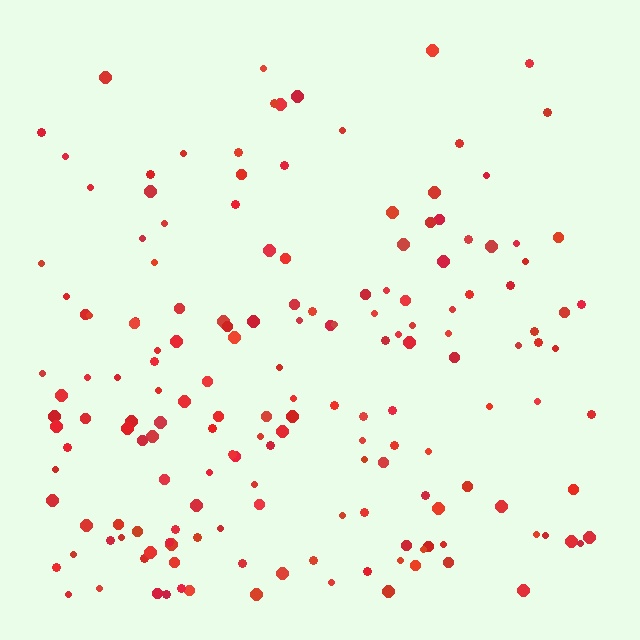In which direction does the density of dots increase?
From top to bottom, with the bottom side densest.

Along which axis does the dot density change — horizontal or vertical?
Vertical.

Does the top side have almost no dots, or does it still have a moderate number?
Still a moderate number, just noticeably fewer than the bottom.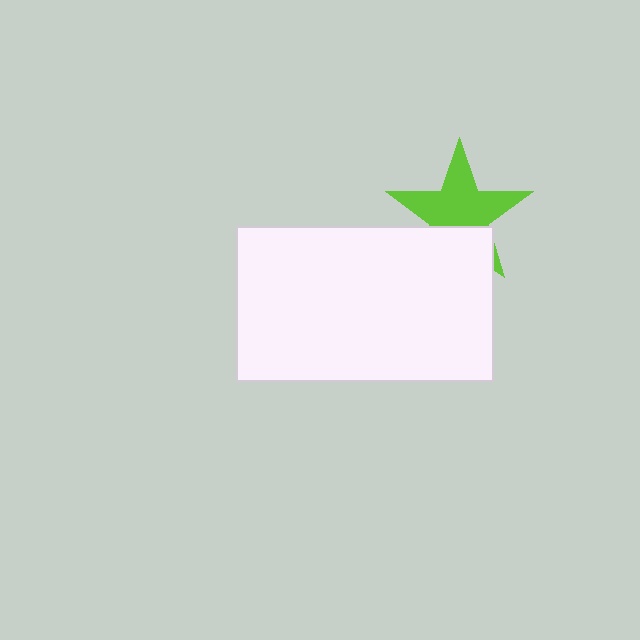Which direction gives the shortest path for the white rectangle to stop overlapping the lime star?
Moving down gives the shortest separation.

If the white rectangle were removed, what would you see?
You would see the complete lime star.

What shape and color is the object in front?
The object in front is a white rectangle.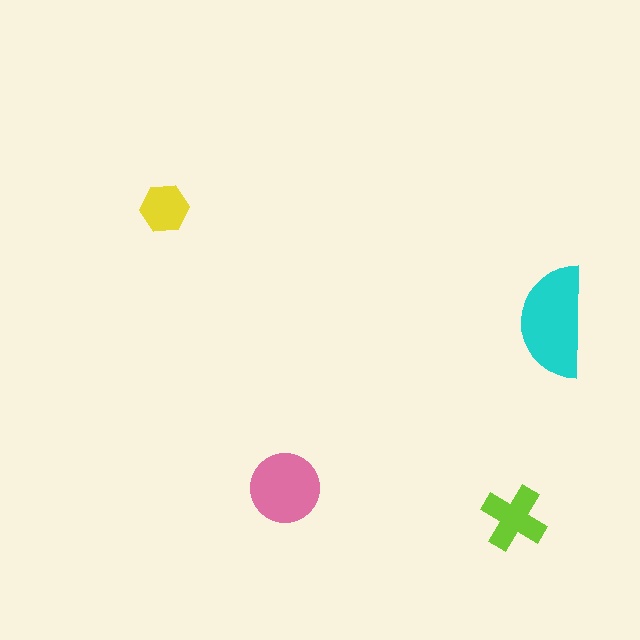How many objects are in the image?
There are 4 objects in the image.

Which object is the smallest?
The yellow hexagon.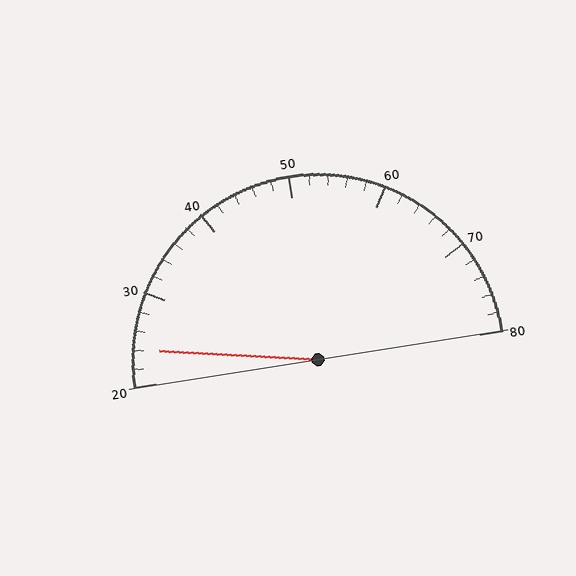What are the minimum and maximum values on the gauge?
The gauge ranges from 20 to 80.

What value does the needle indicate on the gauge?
The needle indicates approximately 24.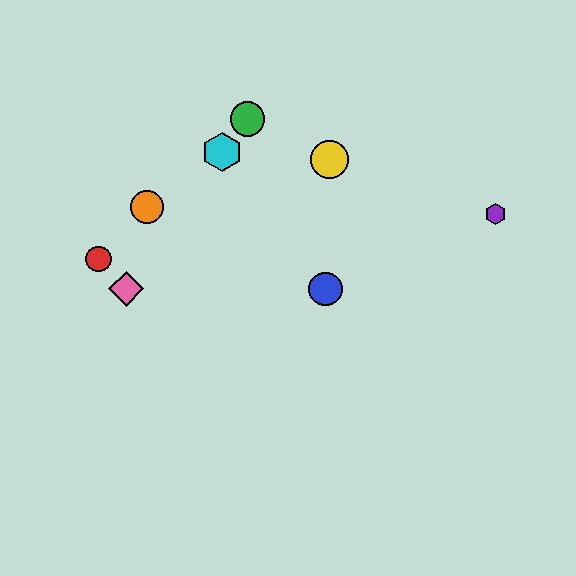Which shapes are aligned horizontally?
The blue circle, the pink diamond are aligned horizontally.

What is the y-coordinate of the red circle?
The red circle is at y≈259.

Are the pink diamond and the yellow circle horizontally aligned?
No, the pink diamond is at y≈289 and the yellow circle is at y≈159.